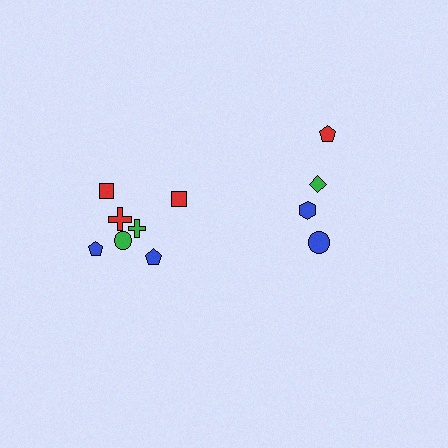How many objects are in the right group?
There are 4 objects.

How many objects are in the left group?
There are 7 objects.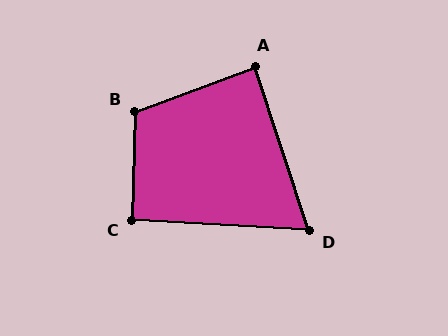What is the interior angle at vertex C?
Approximately 92 degrees (approximately right).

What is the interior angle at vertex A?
Approximately 88 degrees (approximately right).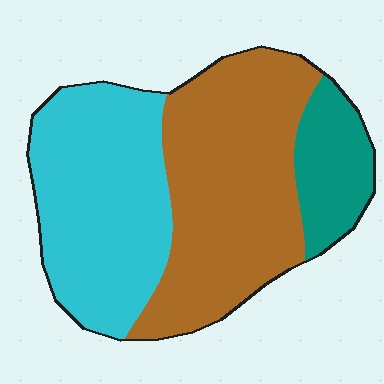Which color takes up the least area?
Teal, at roughly 15%.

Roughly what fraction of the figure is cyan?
Cyan covers 40% of the figure.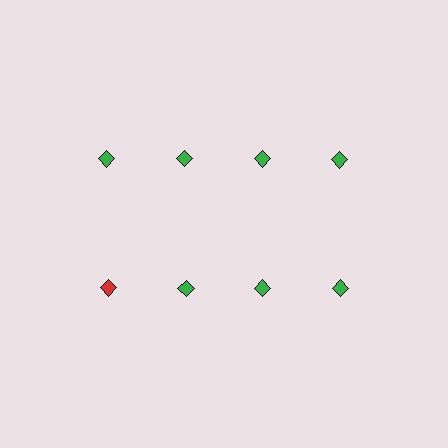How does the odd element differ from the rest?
It has a different color: red instead of green.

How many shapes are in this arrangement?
There are 8 shapes arranged in a grid pattern.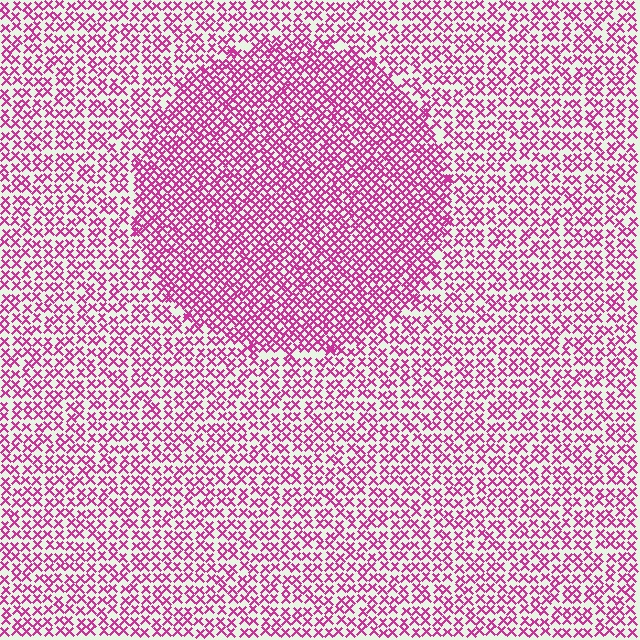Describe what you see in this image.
The image contains small magenta elements arranged at two different densities. A circle-shaped region is visible where the elements are more densely packed than the surrounding area.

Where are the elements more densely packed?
The elements are more densely packed inside the circle boundary.